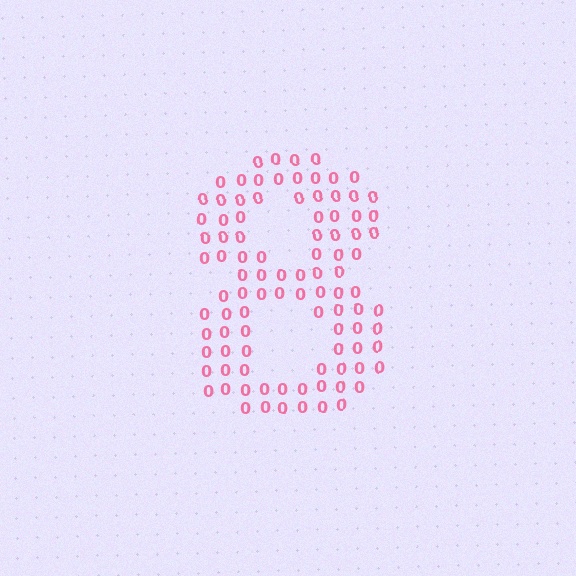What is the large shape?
The large shape is the digit 8.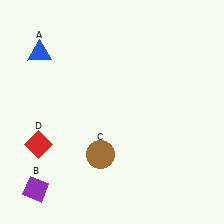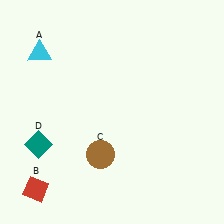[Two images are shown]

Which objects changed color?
A changed from blue to cyan. B changed from purple to red. D changed from red to teal.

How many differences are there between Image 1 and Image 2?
There are 3 differences between the two images.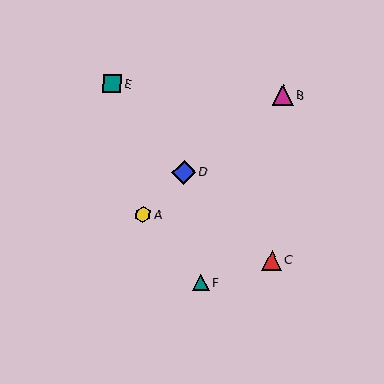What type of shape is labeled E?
Shape E is a teal square.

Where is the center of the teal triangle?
The center of the teal triangle is at (201, 283).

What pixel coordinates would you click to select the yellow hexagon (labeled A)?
Click at (143, 215) to select the yellow hexagon A.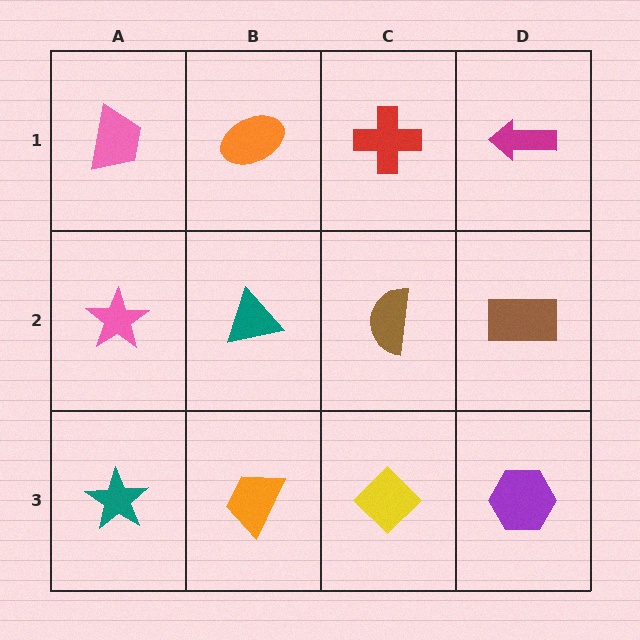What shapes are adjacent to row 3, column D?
A brown rectangle (row 2, column D), a yellow diamond (row 3, column C).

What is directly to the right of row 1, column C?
A magenta arrow.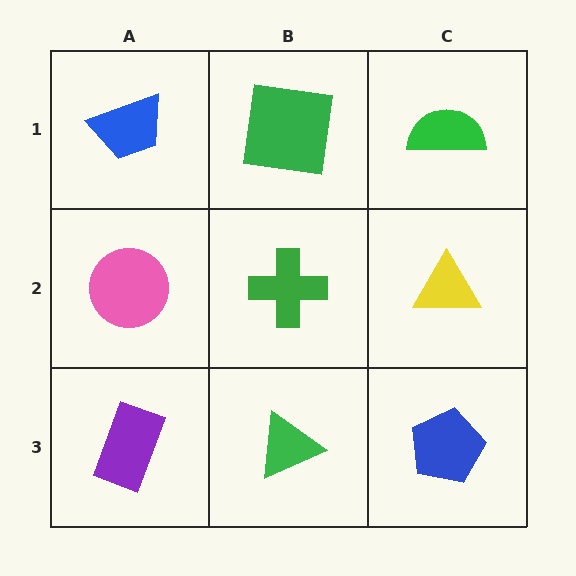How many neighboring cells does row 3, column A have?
2.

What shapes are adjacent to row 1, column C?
A yellow triangle (row 2, column C), a green square (row 1, column B).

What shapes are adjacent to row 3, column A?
A pink circle (row 2, column A), a green triangle (row 3, column B).